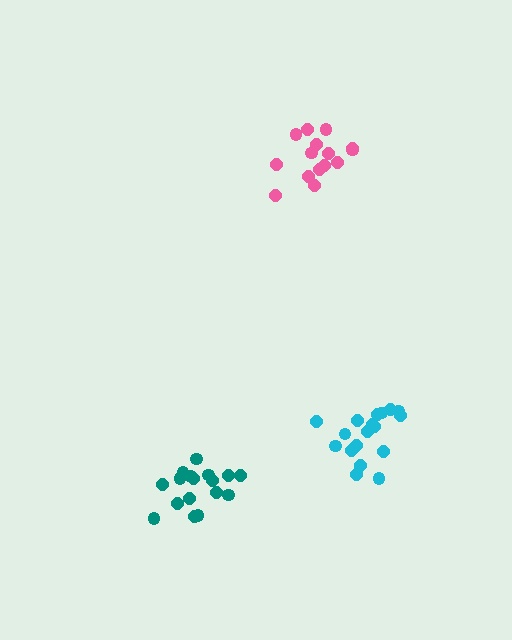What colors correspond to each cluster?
The clusters are colored: teal, cyan, pink.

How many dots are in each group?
Group 1: 17 dots, Group 2: 18 dots, Group 3: 15 dots (50 total).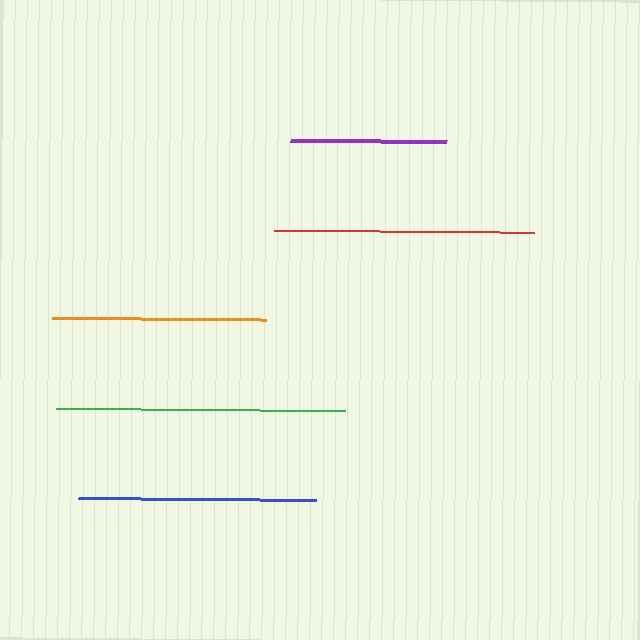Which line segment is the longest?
The green line is the longest at approximately 289 pixels.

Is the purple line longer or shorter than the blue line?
The blue line is longer than the purple line.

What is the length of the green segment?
The green segment is approximately 289 pixels long.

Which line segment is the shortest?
The purple line is the shortest at approximately 155 pixels.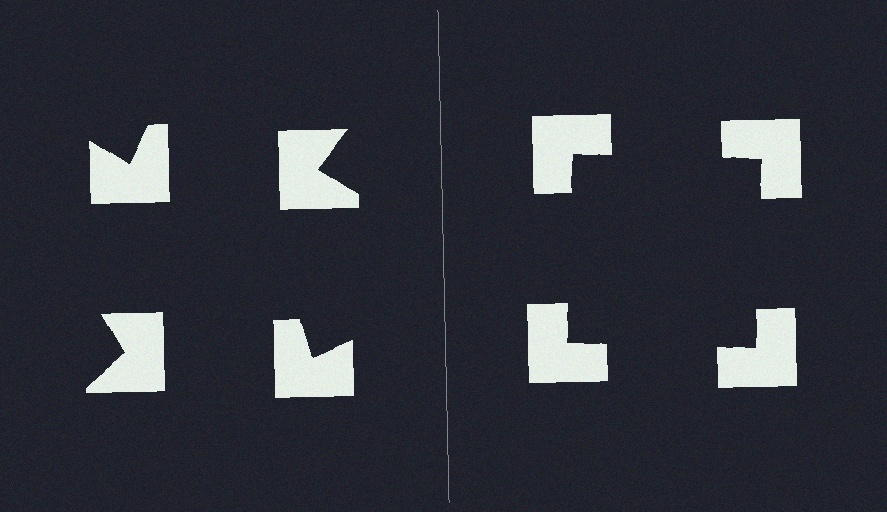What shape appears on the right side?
An illusory square.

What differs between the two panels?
The notched squares are positioned identically on both sides; only the wedge orientations differ. On the right they align to a square; on the left they are misaligned.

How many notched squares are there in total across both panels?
8 — 4 on each side.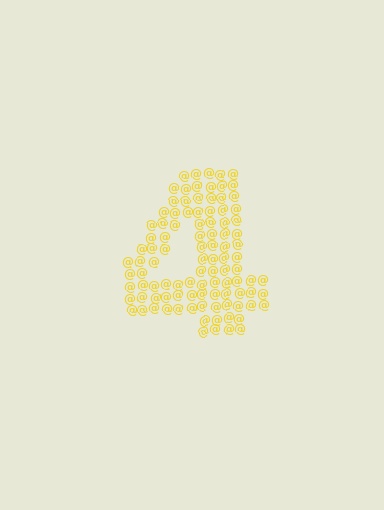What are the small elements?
The small elements are at signs.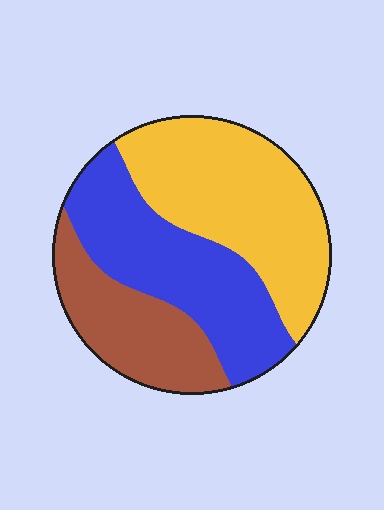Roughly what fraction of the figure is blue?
Blue covers roughly 35% of the figure.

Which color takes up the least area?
Brown, at roughly 25%.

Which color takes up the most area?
Yellow, at roughly 40%.